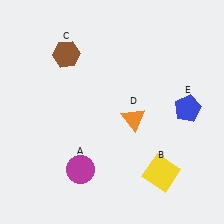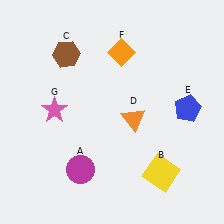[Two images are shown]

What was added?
An orange diamond (F), a pink star (G) were added in Image 2.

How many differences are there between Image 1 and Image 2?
There are 2 differences between the two images.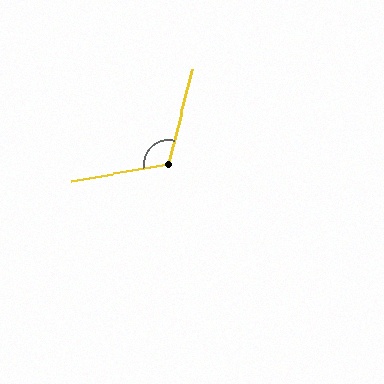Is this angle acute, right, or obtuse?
It is obtuse.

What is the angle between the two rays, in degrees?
Approximately 114 degrees.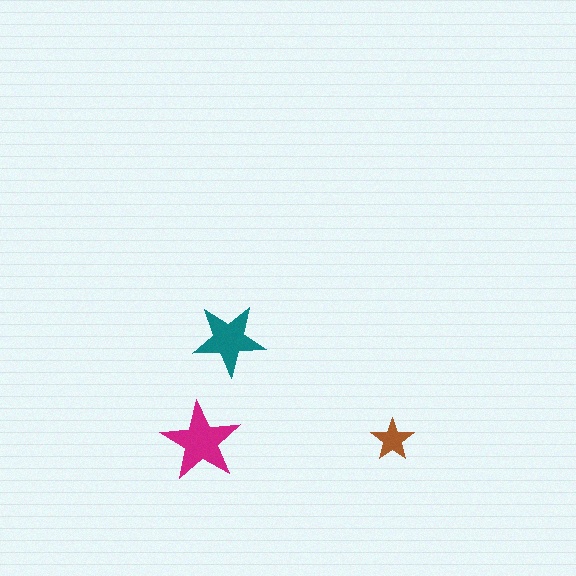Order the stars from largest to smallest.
the magenta one, the teal one, the brown one.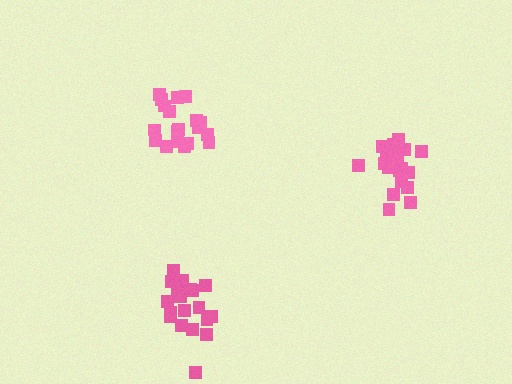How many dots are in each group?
Group 1: 19 dots, Group 2: 19 dots, Group 3: 20 dots (58 total).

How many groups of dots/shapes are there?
There are 3 groups.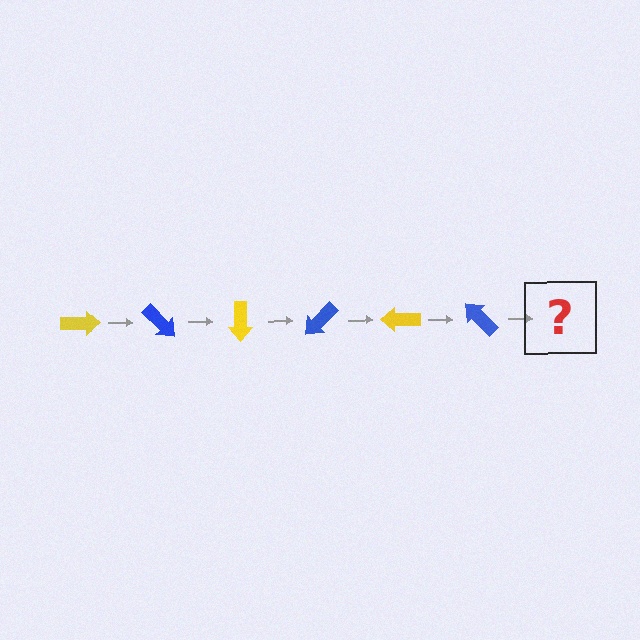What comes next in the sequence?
The next element should be a yellow arrow, rotated 270 degrees from the start.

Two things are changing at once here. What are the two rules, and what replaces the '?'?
The two rules are that it rotates 45 degrees each step and the color cycles through yellow and blue. The '?' should be a yellow arrow, rotated 270 degrees from the start.